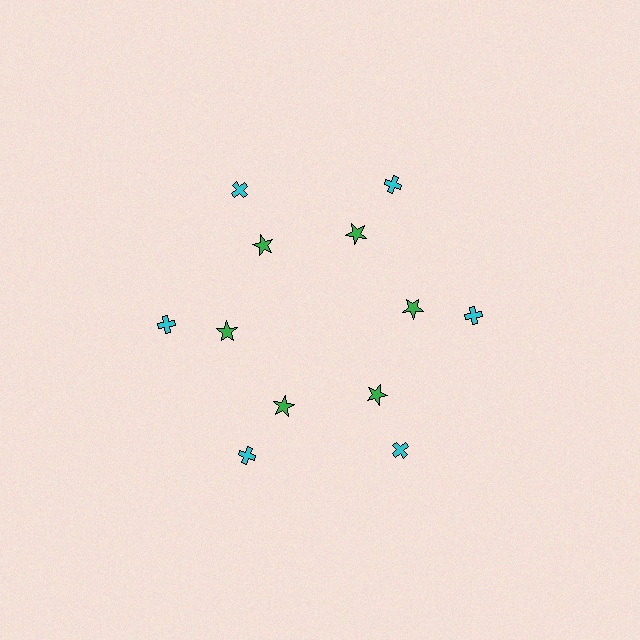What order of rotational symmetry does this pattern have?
This pattern has 6-fold rotational symmetry.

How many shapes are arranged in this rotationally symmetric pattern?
There are 12 shapes, arranged in 6 groups of 2.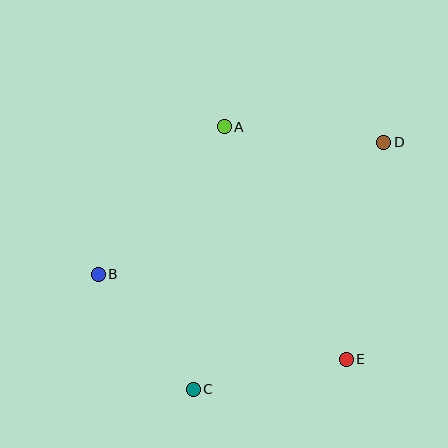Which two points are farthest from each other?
Points B and D are farthest from each other.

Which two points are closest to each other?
Points B and C are closest to each other.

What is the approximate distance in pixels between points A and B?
The distance between A and B is approximately 194 pixels.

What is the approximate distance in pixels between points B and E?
The distance between B and E is approximately 262 pixels.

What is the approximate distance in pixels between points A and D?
The distance between A and D is approximately 160 pixels.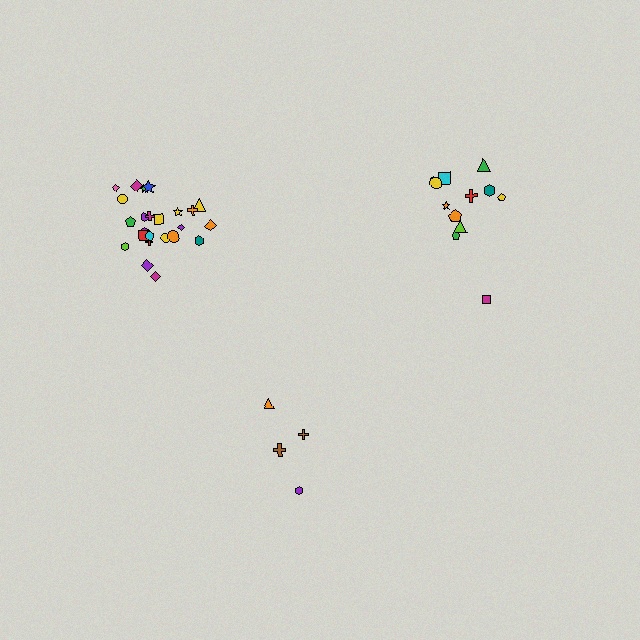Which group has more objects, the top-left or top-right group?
The top-left group.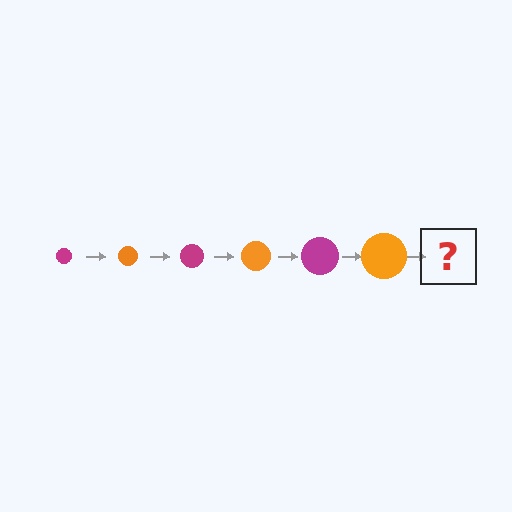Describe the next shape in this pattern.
It should be a magenta circle, larger than the previous one.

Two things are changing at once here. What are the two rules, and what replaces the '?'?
The two rules are that the circle grows larger each step and the color cycles through magenta and orange. The '?' should be a magenta circle, larger than the previous one.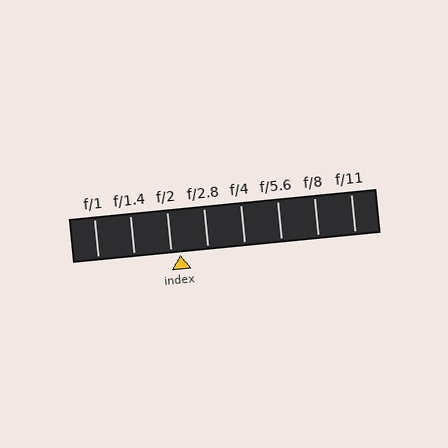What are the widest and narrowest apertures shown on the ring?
The widest aperture shown is f/1 and the narrowest is f/11.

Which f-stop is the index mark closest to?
The index mark is closest to f/2.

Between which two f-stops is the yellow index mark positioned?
The index mark is between f/2 and f/2.8.